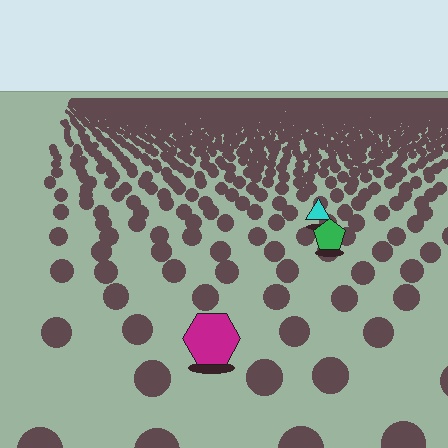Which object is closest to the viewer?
The magenta hexagon is closest. The texture marks near it are larger and more spread out.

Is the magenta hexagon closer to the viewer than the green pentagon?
Yes. The magenta hexagon is closer — you can tell from the texture gradient: the ground texture is coarser near it.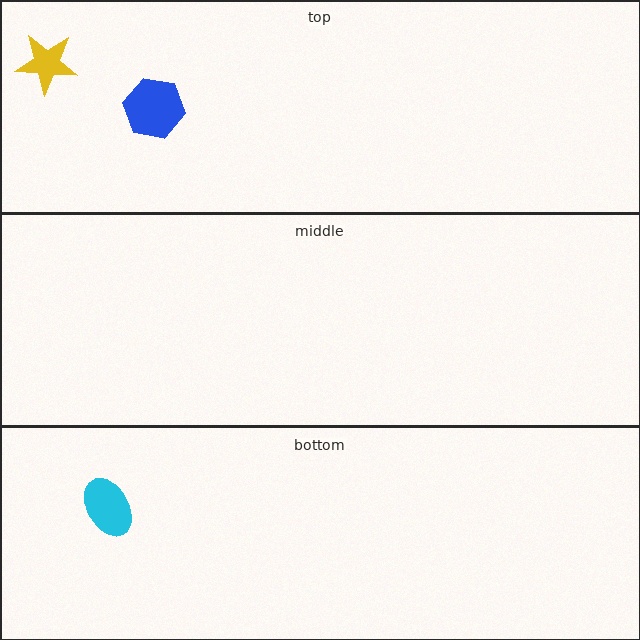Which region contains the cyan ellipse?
The bottom region.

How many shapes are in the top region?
2.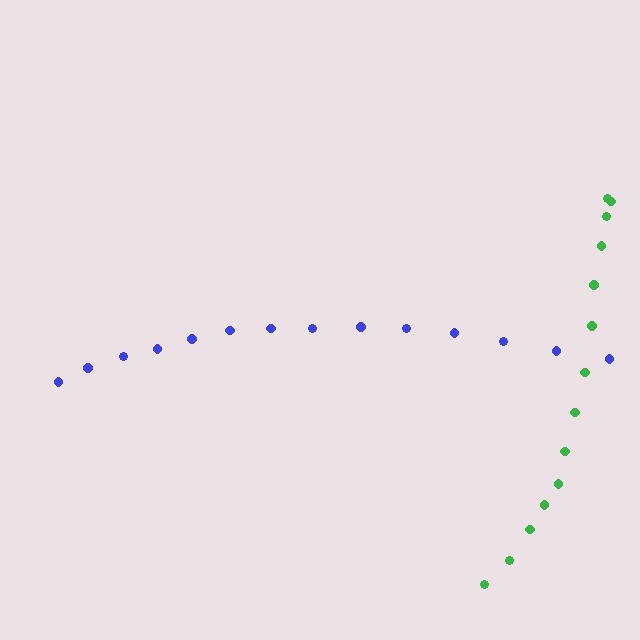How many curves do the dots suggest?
There are 2 distinct paths.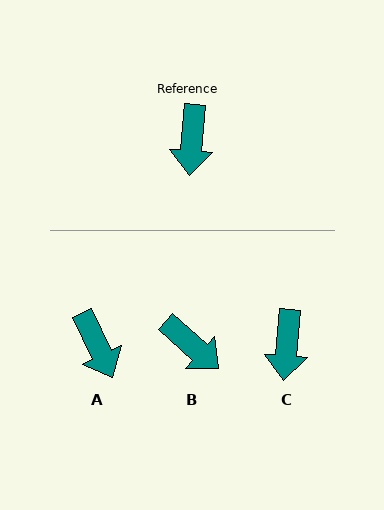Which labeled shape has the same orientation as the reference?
C.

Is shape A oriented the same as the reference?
No, it is off by about 30 degrees.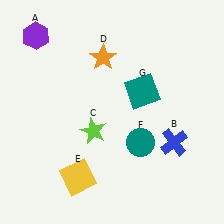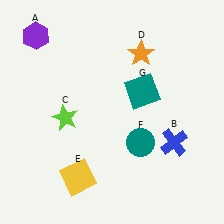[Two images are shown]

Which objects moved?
The objects that moved are: the lime star (C), the orange star (D).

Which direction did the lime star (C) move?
The lime star (C) moved left.